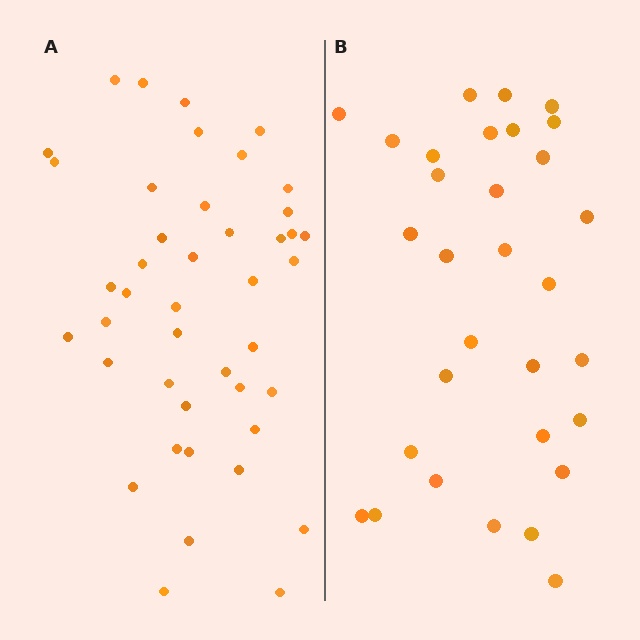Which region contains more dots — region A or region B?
Region A (the left region) has more dots.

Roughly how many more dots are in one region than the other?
Region A has roughly 12 or so more dots than region B.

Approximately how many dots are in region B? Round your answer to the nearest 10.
About 30 dots. (The exact count is 31, which rounds to 30.)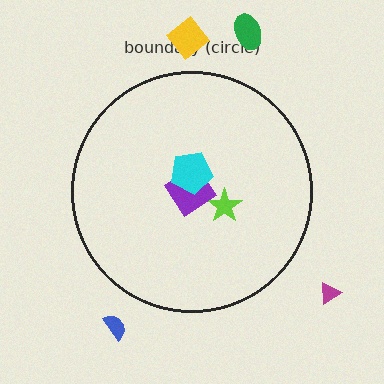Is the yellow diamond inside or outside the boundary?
Outside.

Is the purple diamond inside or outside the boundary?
Inside.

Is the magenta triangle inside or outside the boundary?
Outside.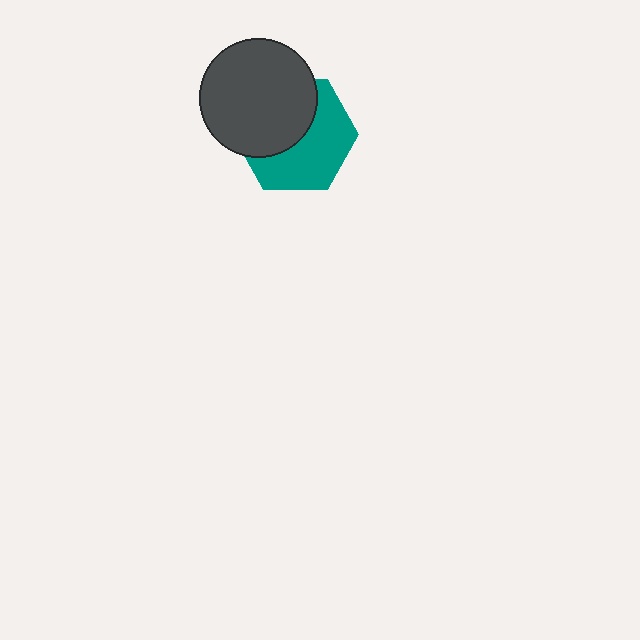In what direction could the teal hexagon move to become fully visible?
The teal hexagon could move toward the lower-right. That would shift it out from behind the dark gray circle entirely.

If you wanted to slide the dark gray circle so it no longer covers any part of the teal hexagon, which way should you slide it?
Slide it toward the upper-left — that is the most direct way to separate the two shapes.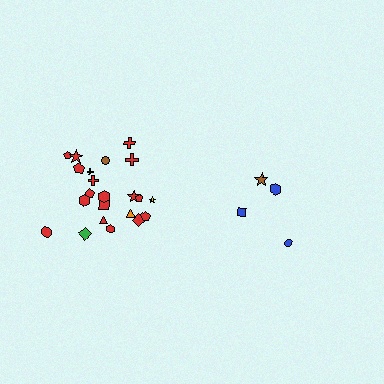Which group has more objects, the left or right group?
The left group.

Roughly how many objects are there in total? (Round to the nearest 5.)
Roughly 25 objects in total.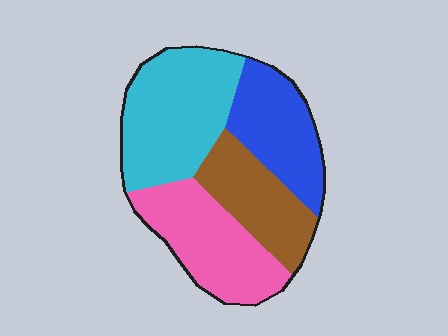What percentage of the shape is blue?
Blue covers 22% of the shape.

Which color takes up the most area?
Cyan, at roughly 30%.